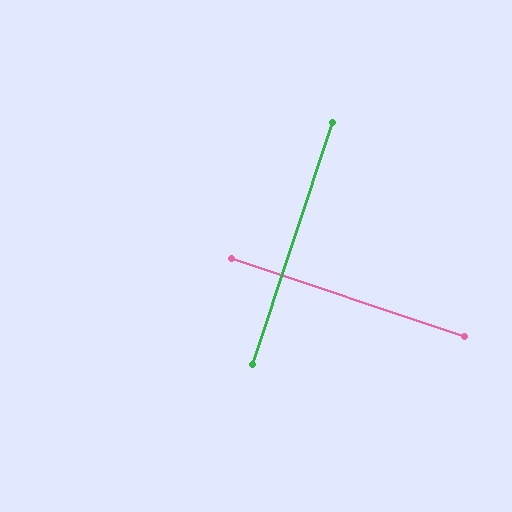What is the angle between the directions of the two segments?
Approximately 90 degrees.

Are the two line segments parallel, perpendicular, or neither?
Perpendicular — they meet at approximately 90°.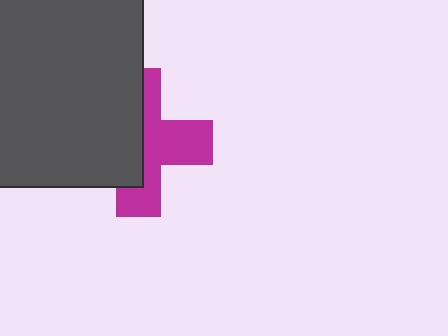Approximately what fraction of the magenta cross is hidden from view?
Roughly 49% of the magenta cross is hidden behind the dark gray rectangle.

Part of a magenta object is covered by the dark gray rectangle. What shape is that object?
It is a cross.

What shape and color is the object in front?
The object in front is a dark gray rectangle.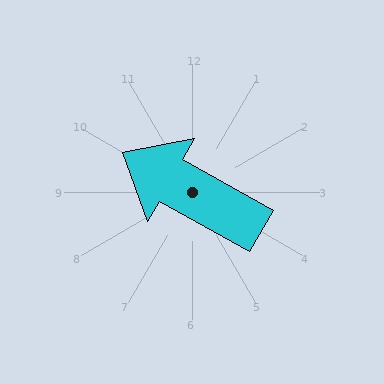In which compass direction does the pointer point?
Northwest.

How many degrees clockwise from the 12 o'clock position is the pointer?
Approximately 299 degrees.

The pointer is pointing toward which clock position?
Roughly 10 o'clock.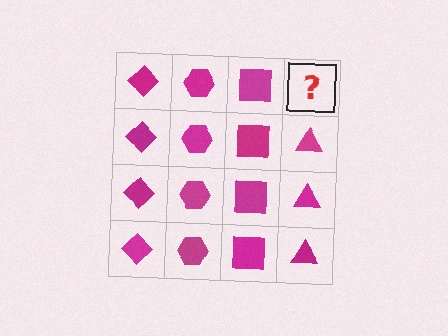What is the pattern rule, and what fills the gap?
The rule is that each column has a consistent shape. The gap should be filled with a magenta triangle.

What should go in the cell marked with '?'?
The missing cell should contain a magenta triangle.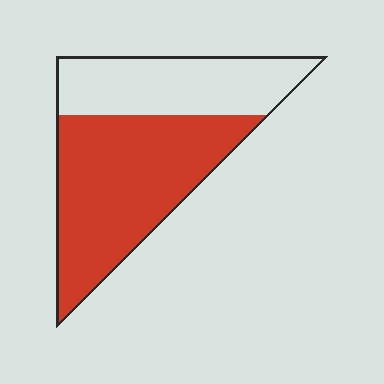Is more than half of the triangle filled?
Yes.